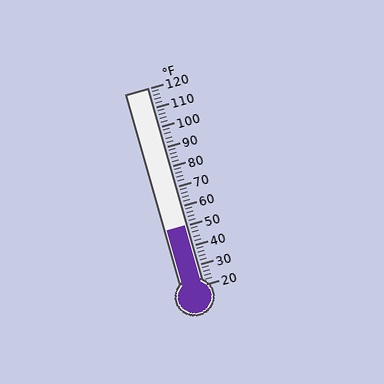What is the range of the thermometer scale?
The thermometer scale ranges from 20°F to 120°F.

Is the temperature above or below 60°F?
The temperature is below 60°F.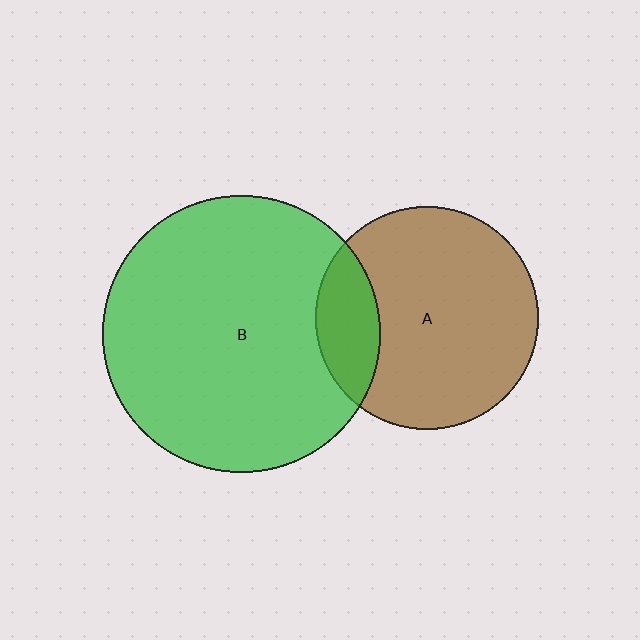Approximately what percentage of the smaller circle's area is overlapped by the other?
Approximately 20%.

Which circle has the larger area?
Circle B (green).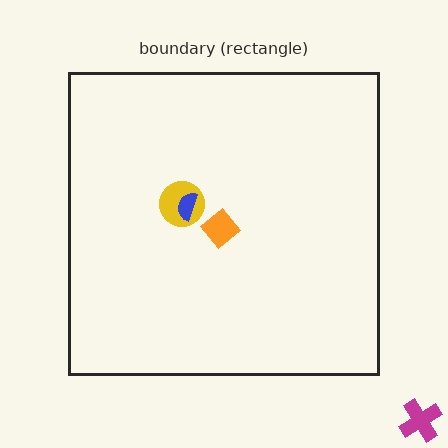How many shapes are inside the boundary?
3 inside, 1 outside.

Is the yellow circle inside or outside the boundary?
Inside.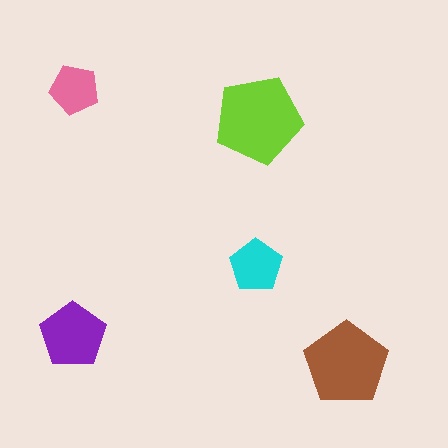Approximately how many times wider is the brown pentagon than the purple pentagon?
About 1.5 times wider.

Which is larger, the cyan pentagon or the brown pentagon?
The brown one.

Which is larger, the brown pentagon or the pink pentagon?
The brown one.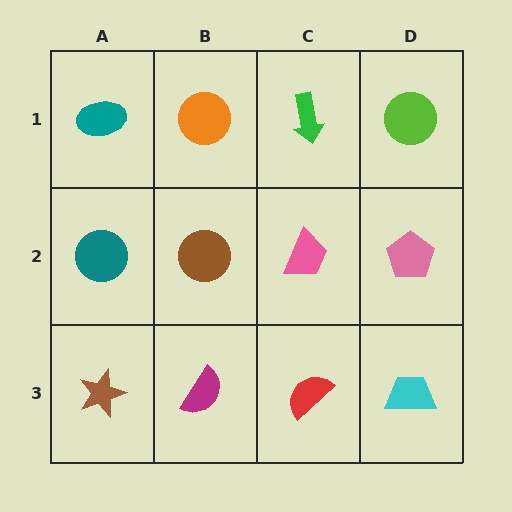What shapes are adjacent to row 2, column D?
A lime circle (row 1, column D), a cyan trapezoid (row 3, column D), a pink trapezoid (row 2, column C).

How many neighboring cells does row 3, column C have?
3.